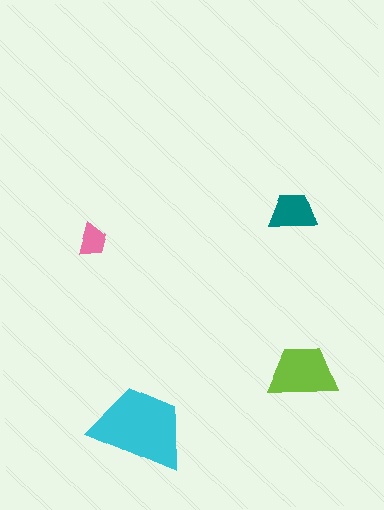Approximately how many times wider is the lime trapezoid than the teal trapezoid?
About 1.5 times wider.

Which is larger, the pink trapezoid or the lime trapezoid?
The lime one.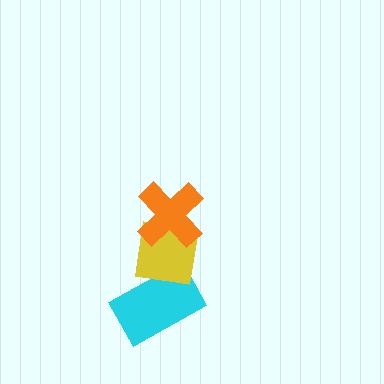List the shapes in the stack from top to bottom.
From top to bottom: the orange cross, the yellow square, the cyan rectangle.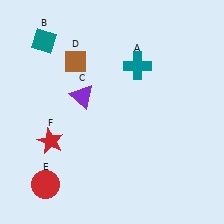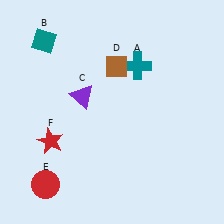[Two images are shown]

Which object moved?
The brown diamond (D) moved right.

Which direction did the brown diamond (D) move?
The brown diamond (D) moved right.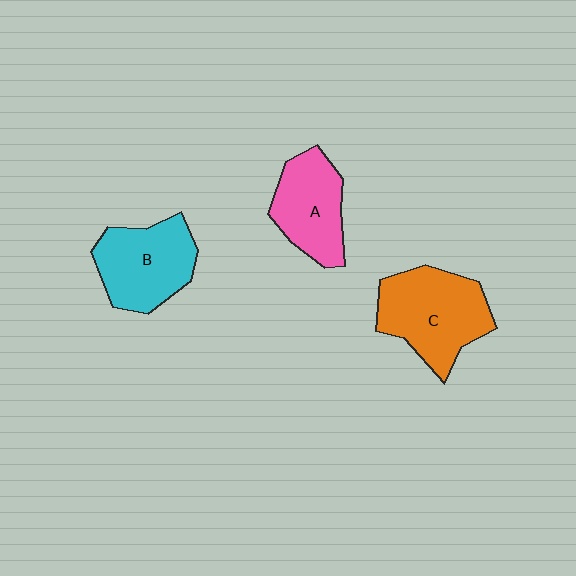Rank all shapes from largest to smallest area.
From largest to smallest: C (orange), B (cyan), A (pink).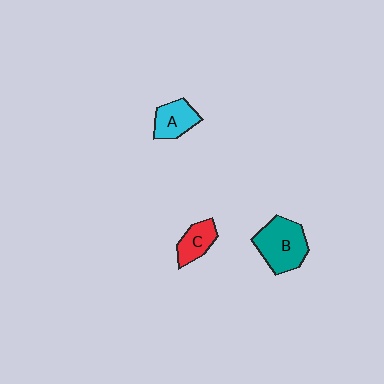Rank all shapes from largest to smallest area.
From largest to smallest: B (teal), A (cyan), C (red).